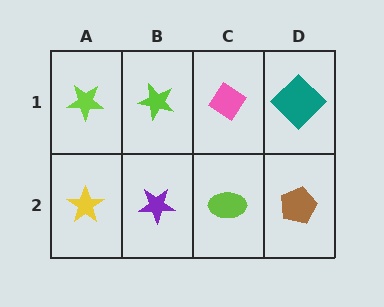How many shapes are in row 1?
4 shapes.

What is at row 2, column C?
A lime ellipse.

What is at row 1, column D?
A teal diamond.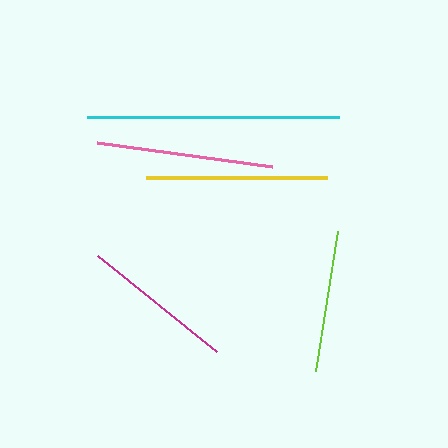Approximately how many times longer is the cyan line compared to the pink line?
The cyan line is approximately 1.4 times the length of the pink line.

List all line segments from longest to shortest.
From longest to shortest: cyan, yellow, pink, magenta, lime.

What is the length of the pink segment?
The pink segment is approximately 177 pixels long.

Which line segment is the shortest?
The lime line is the shortest at approximately 142 pixels.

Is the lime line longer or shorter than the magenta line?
The magenta line is longer than the lime line.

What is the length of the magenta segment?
The magenta segment is approximately 153 pixels long.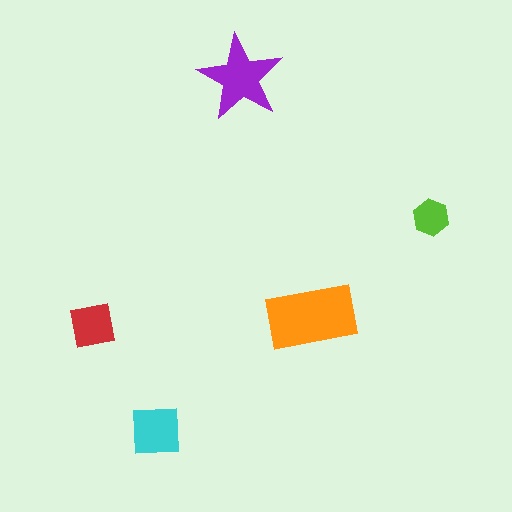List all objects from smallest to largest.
The lime hexagon, the red square, the cyan square, the purple star, the orange rectangle.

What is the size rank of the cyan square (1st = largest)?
3rd.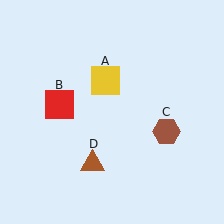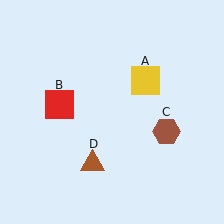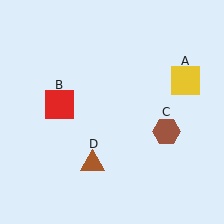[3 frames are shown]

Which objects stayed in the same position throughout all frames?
Red square (object B) and brown hexagon (object C) and brown triangle (object D) remained stationary.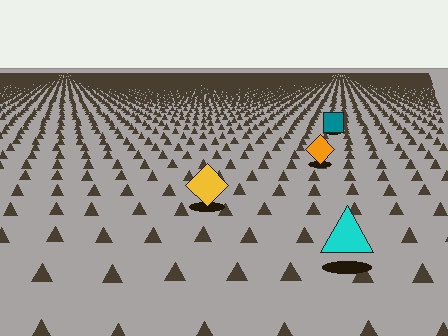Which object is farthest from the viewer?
The teal square is farthest from the viewer. It appears smaller and the ground texture around it is denser.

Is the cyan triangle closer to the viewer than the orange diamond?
Yes. The cyan triangle is closer — you can tell from the texture gradient: the ground texture is coarser near it.